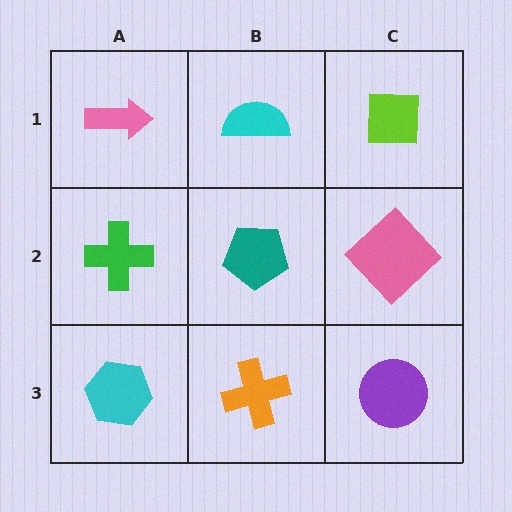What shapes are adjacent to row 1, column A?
A green cross (row 2, column A), a cyan semicircle (row 1, column B).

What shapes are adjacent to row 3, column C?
A pink diamond (row 2, column C), an orange cross (row 3, column B).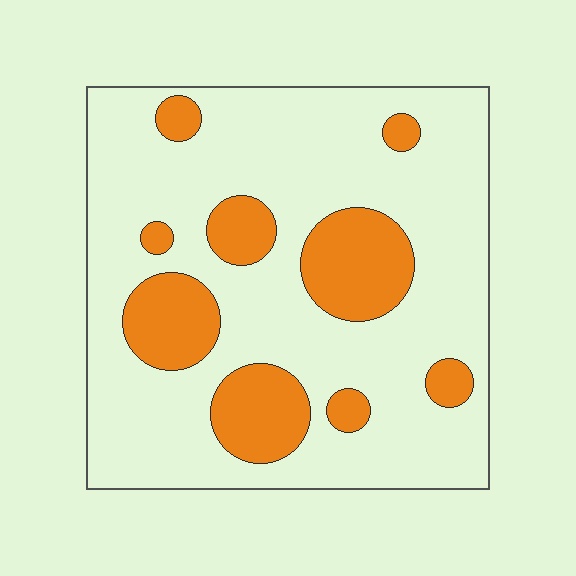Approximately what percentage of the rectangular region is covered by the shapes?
Approximately 25%.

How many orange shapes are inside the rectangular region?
9.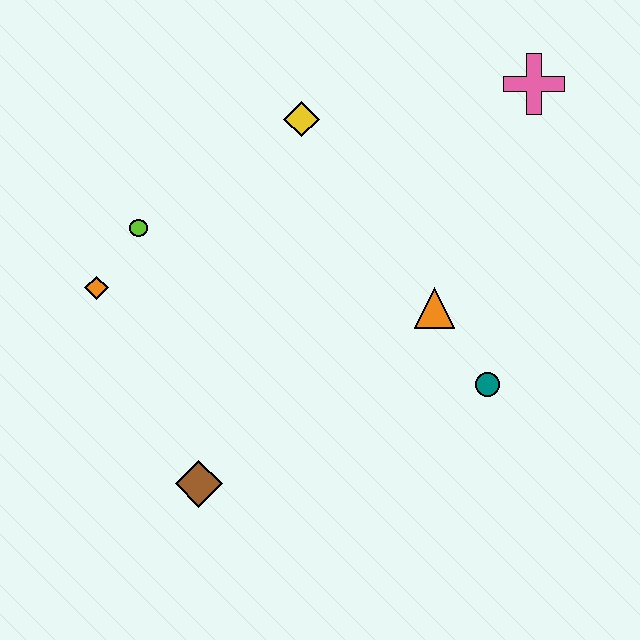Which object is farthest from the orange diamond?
The pink cross is farthest from the orange diamond.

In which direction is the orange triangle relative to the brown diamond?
The orange triangle is to the right of the brown diamond.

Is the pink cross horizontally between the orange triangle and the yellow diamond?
No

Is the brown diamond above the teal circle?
No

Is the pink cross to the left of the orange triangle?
No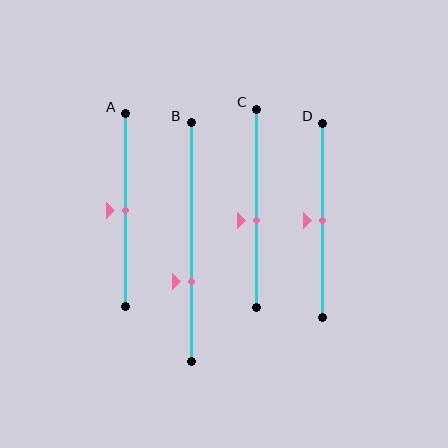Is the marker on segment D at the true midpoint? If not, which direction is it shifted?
Yes, the marker on segment D is at the true midpoint.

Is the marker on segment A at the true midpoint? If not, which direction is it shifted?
Yes, the marker on segment A is at the true midpoint.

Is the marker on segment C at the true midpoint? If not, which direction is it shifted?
No, the marker on segment C is shifted downward by about 6% of the segment length.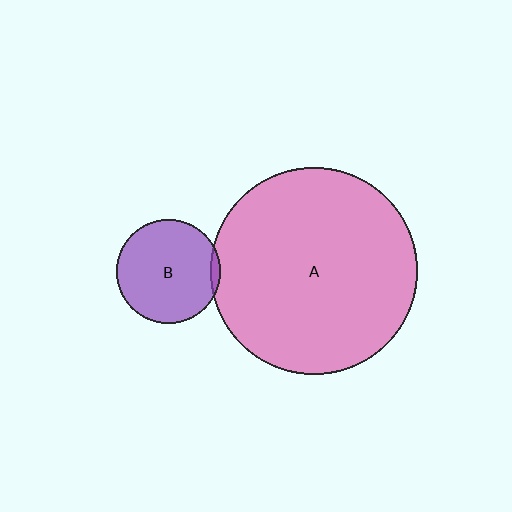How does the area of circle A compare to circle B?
Approximately 4.0 times.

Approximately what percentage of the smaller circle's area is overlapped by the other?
Approximately 5%.